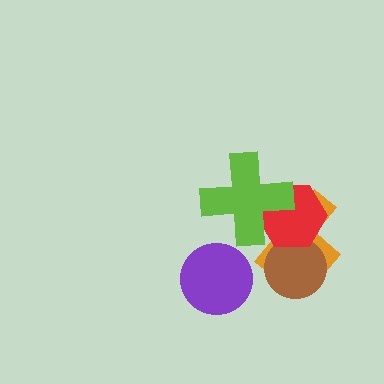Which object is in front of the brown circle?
The red hexagon is in front of the brown circle.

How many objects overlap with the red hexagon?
3 objects overlap with the red hexagon.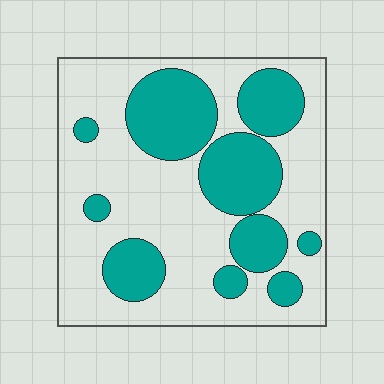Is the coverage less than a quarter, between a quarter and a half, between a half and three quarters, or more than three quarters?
Between a quarter and a half.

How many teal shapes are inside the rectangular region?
10.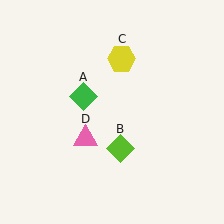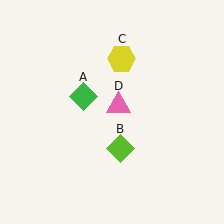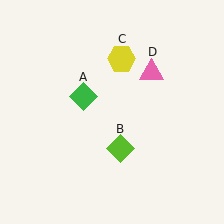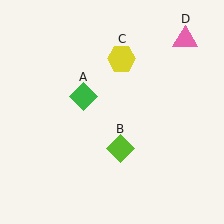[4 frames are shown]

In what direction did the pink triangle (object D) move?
The pink triangle (object D) moved up and to the right.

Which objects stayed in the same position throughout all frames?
Green diamond (object A) and lime diamond (object B) and yellow hexagon (object C) remained stationary.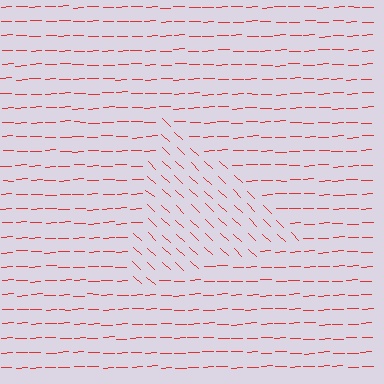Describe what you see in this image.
The image is filled with small red line segments. A triangle region in the image has lines oriented differently from the surrounding lines, creating a visible texture boundary.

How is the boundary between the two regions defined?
The boundary is defined purely by a change in line orientation (approximately 45 degrees difference). All lines are the same color and thickness.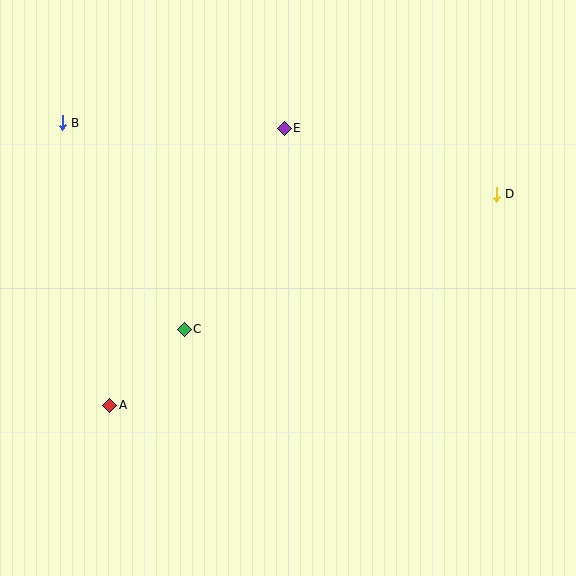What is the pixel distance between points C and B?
The distance between C and B is 240 pixels.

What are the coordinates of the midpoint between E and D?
The midpoint between E and D is at (390, 161).